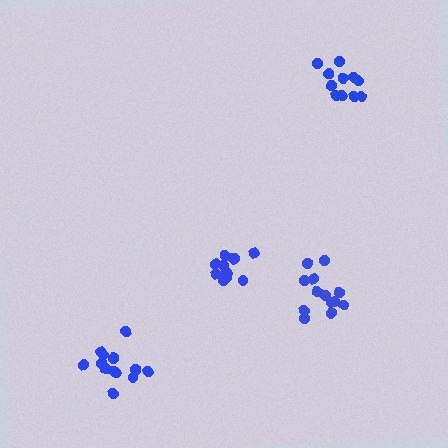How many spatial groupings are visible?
There are 4 spatial groupings.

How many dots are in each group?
Group 1: 11 dots, Group 2: 14 dots, Group 3: 13 dots, Group 4: 11 dots (49 total).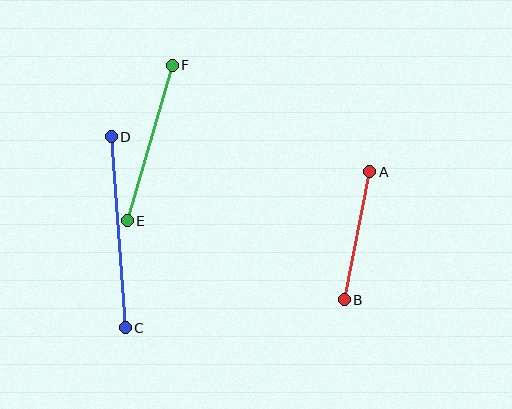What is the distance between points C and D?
The distance is approximately 192 pixels.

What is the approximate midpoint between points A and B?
The midpoint is at approximately (357, 236) pixels.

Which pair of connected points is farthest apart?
Points C and D are farthest apart.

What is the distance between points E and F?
The distance is approximately 162 pixels.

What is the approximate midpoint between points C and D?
The midpoint is at approximately (118, 232) pixels.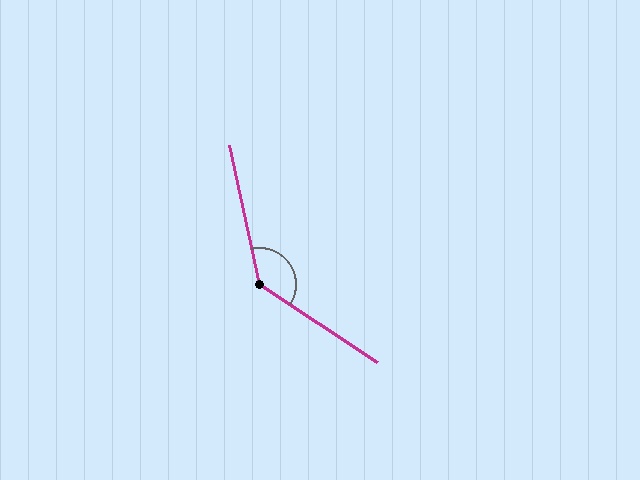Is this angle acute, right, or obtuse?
It is obtuse.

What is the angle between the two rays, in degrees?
Approximately 136 degrees.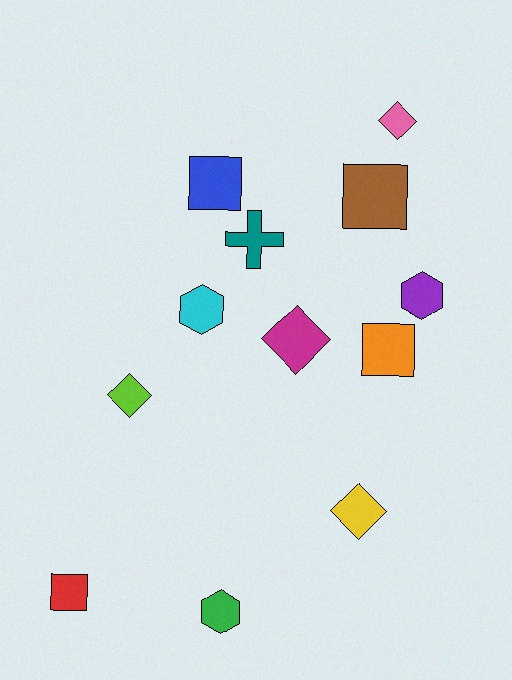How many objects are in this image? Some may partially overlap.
There are 12 objects.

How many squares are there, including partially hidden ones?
There are 4 squares.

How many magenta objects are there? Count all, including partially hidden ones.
There is 1 magenta object.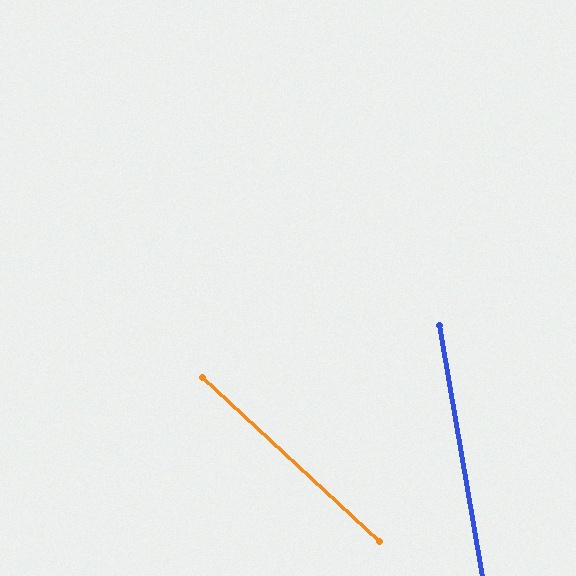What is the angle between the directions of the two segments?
Approximately 38 degrees.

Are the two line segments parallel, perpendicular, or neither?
Neither parallel nor perpendicular — they differ by about 38°.